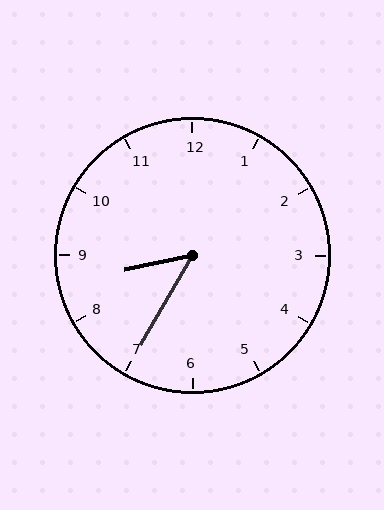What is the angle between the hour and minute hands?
Approximately 48 degrees.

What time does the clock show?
8:35.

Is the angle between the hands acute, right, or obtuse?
It is acute.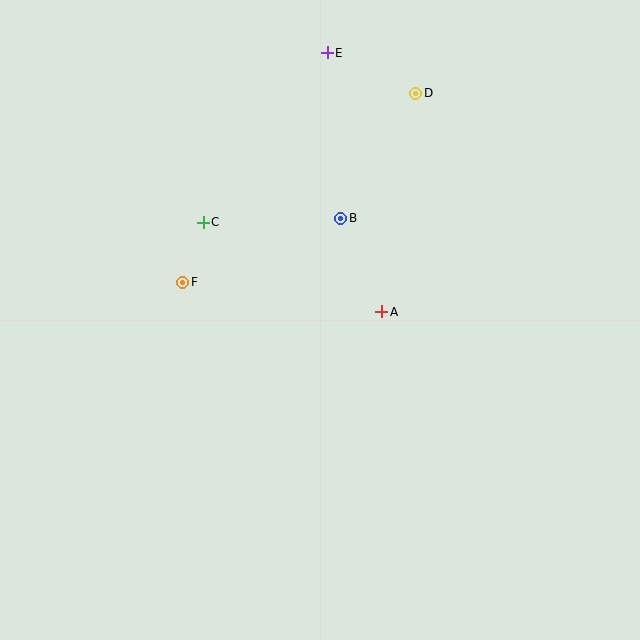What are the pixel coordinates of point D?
Point D is at (416, 93).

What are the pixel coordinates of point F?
Point F is at (183, 282).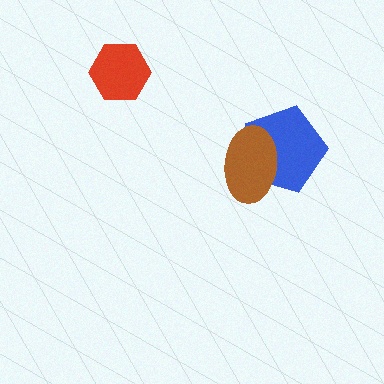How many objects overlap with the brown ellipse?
1 object overlaps with the brown ellipse.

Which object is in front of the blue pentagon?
The brown ellipse is in front of the blue pentagon.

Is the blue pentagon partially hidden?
Yes, it is partially covered by another shape.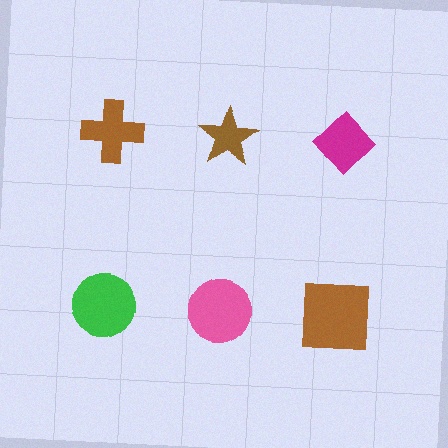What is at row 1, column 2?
A brown star.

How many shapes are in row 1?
3 shapes.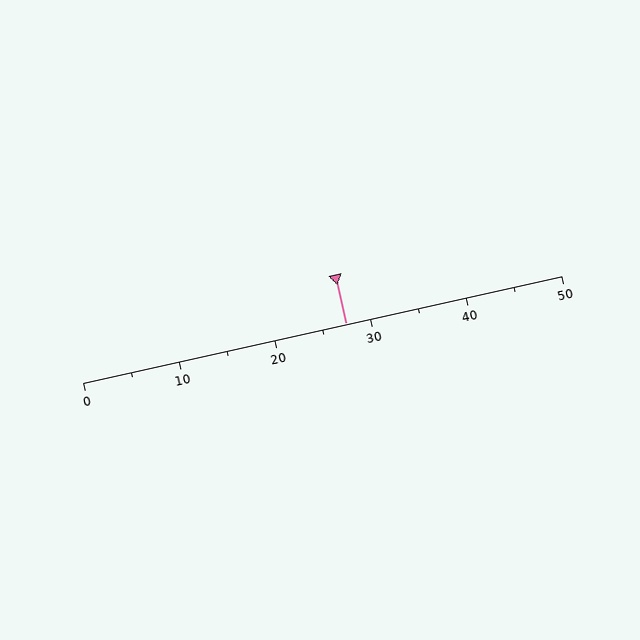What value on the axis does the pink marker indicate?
The marker indicates approximately 27.5.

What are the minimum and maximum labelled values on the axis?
The axis runs from 0 to 50.